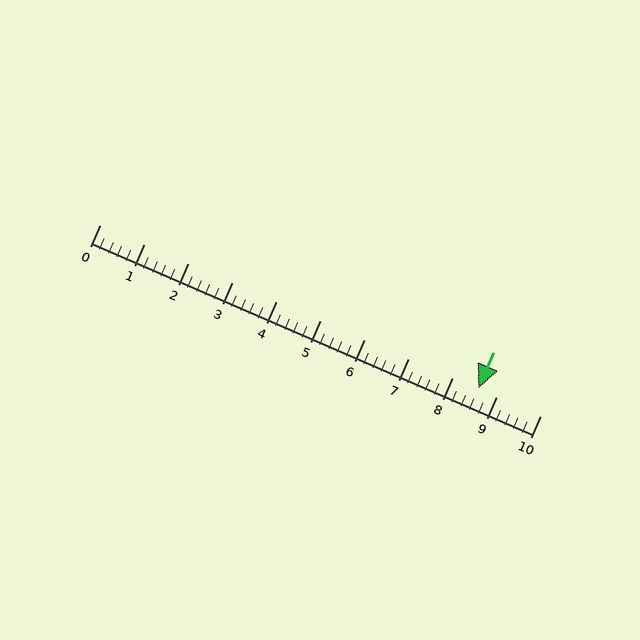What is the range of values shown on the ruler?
The ruler shows values from 0 to 10.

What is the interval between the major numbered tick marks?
The major tick marks are spaced 1 units apart.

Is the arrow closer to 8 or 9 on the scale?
The arrow is closer to 9.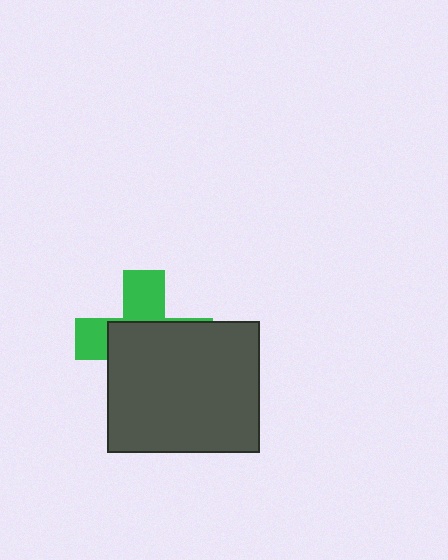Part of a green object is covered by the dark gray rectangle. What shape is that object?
It is a cross.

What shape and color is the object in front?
The object in front is a dark gray rectangle.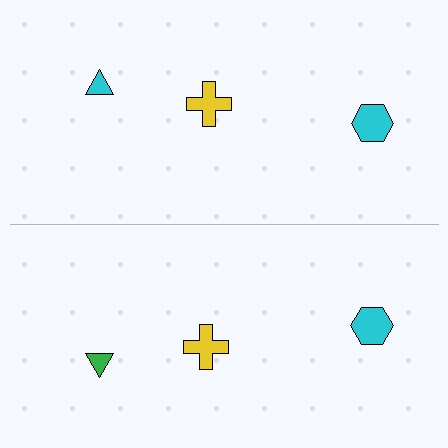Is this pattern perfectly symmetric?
No, the pattern is not perfectly symmetric. The green triangle on the bottom side breaks the symmetry — its mirror counterpart is cyan.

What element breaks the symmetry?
The green triangle on the bottom side breaks the symmetry — its mirror counterpart is cyan.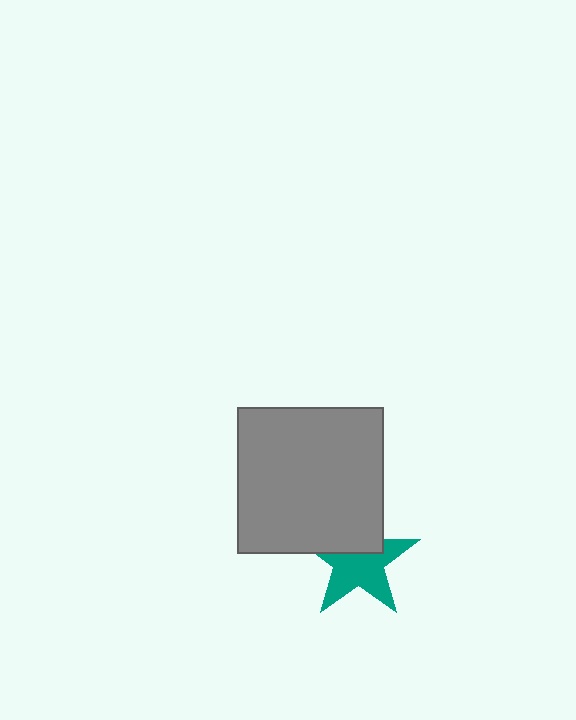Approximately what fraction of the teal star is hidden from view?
Roughly 36% of the teal star is hidden behind the gray square.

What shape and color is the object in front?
The object in front is a gray square.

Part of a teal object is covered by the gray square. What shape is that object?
It is a star.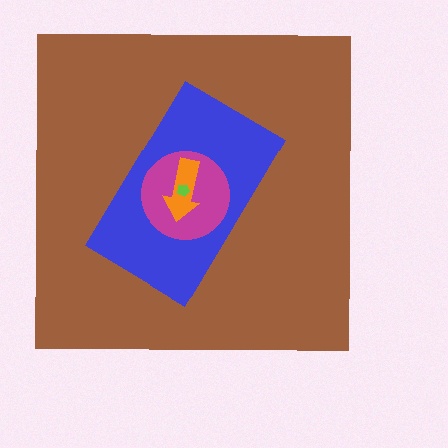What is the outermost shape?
The brown square.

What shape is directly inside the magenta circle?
The orange arrow.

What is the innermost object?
The lime pentagon.